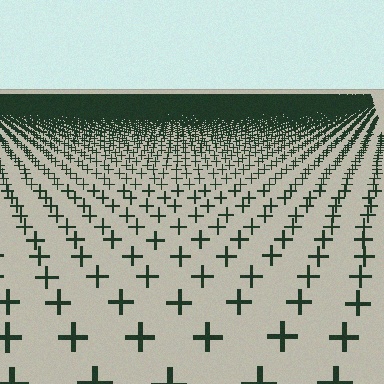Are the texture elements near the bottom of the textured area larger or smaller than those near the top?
Larger. Near the bottom, elements are closer to the viewer and appear at a bigger on-screen size.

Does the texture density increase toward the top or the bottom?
Density increases toward the top.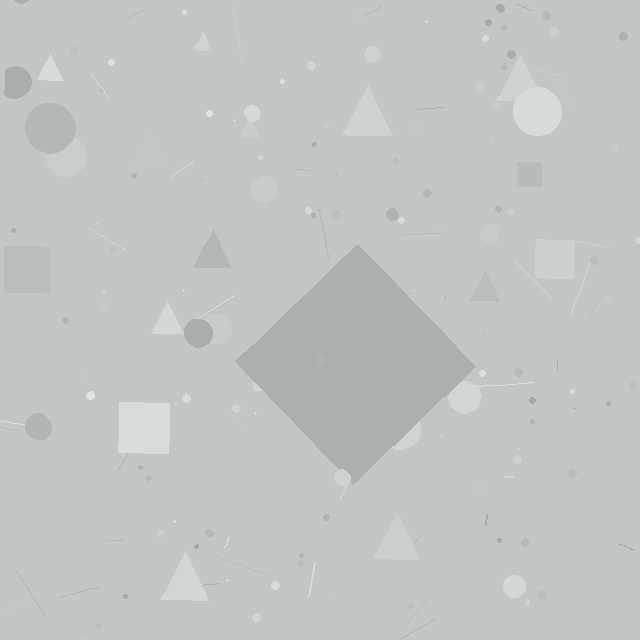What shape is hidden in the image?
A diamond is hidden in the image.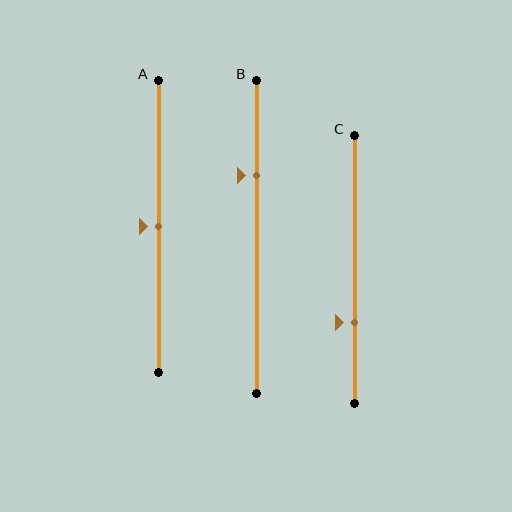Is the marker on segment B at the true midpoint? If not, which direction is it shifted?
No, the marker on segment B is shifted upward by about 20% of the segment length.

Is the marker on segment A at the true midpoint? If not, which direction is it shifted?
Yes, the marker on segment A is at the true midpoint.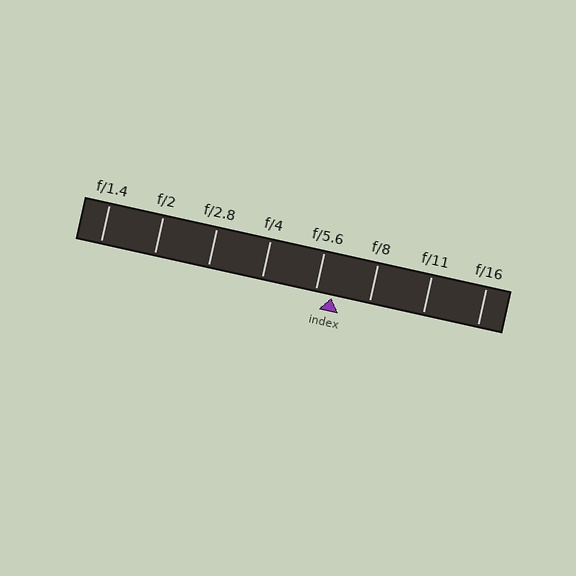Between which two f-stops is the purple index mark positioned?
The index mark is between f/5.6 and f/8.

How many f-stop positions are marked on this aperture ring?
There are 8 f-stop positions marked.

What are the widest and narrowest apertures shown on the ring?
The widest aperture shown is f/1.4 and the narrowest is f/16.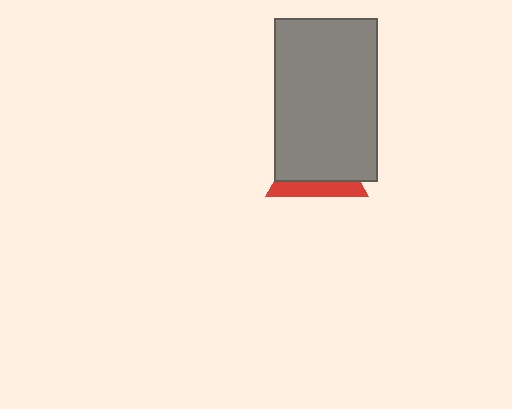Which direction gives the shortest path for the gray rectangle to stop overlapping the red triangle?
Moving up gives the shortest separation.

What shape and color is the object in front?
The object in front is a gray rectangle.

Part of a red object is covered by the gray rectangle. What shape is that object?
It is a triangle.